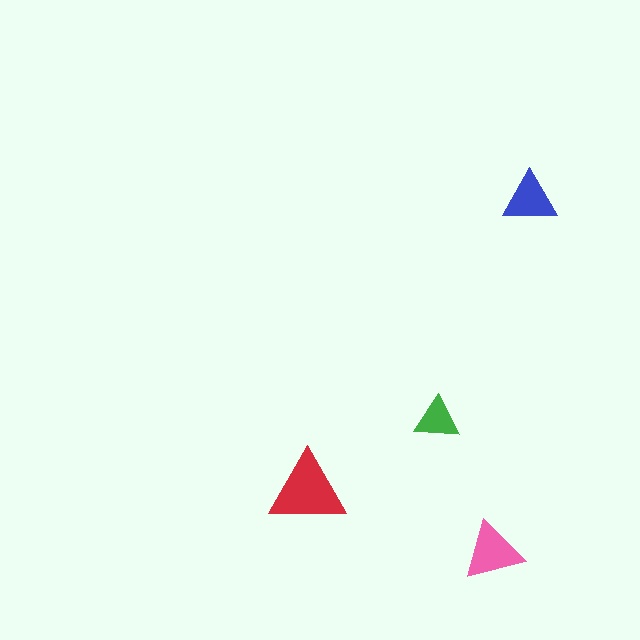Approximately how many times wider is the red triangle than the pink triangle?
About 1.5 times wider.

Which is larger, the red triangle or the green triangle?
The red one.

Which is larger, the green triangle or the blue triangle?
The blue one.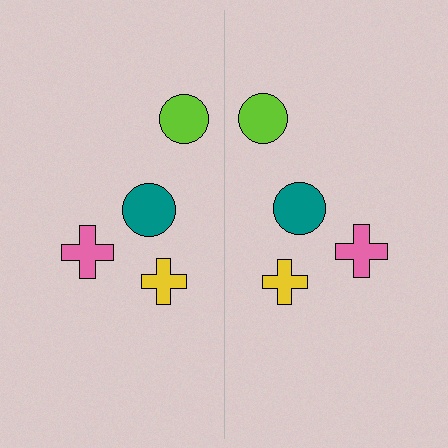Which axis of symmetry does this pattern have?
The pattern has a vertical axis of symmetry running through the center of the image.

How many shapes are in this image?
There are 8 shapes in this image.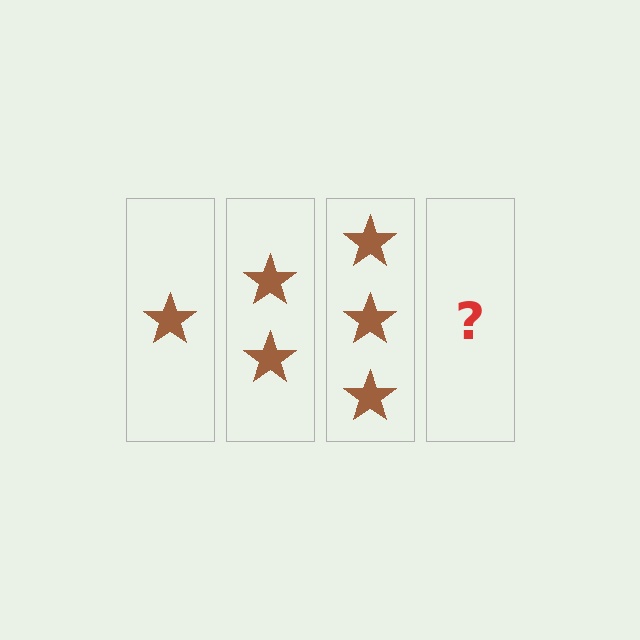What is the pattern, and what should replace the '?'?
The pattern is that each step adds one more star. The '?' should be 4 stars.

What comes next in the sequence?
The next element should be 4 stars.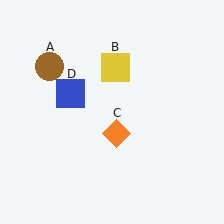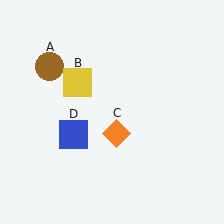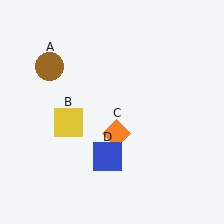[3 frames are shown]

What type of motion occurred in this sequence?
The yellow square (object B), blue square (object D) rotated counterclockwise around the center of the scene.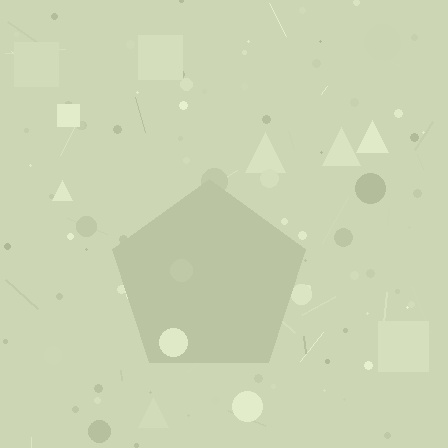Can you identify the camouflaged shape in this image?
The camouflaged shape is a pentagon.